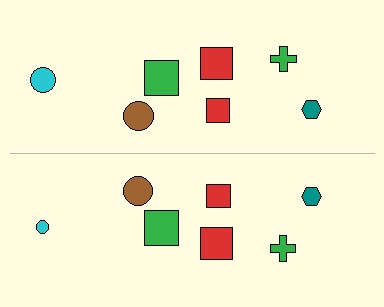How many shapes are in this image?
There are 14 shapes in this image.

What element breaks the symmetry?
The cyan circle on the bottom side has a different size than its mirror counterpart.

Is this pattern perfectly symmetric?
No, the pattern is not perfectly symmetric. The cyan circle on the bottom side has a different size than its mirror counterpart.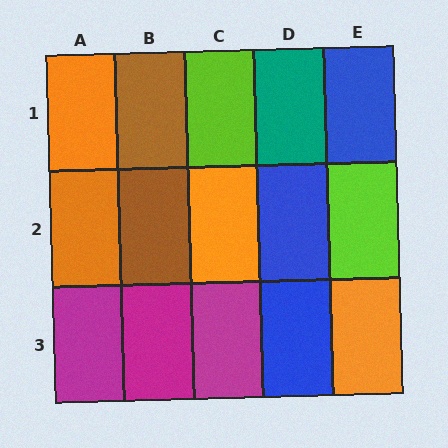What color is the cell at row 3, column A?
Magenta.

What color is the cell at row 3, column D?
Blue.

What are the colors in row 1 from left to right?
Orange, brown, lime, teal, blue.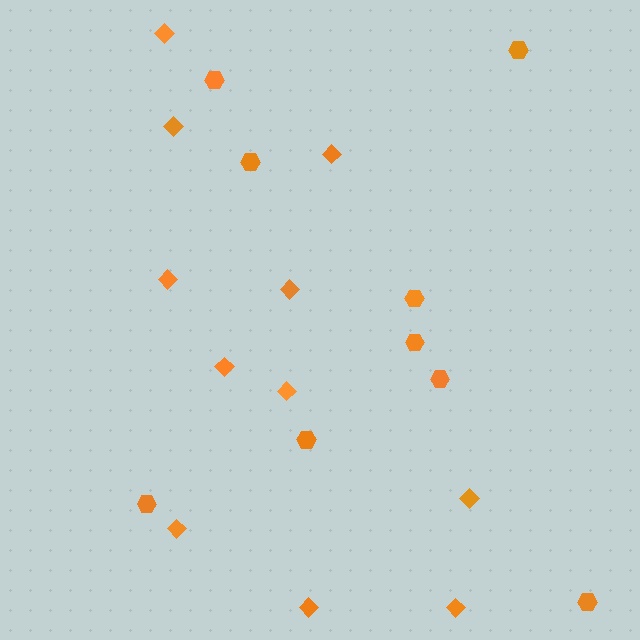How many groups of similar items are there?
There are 2 groups: one group of hexagons (9) and one group of diamonds (11).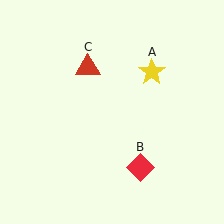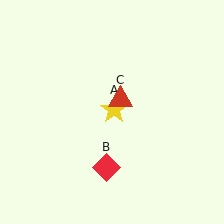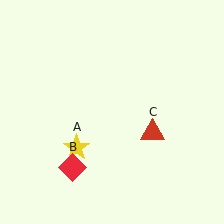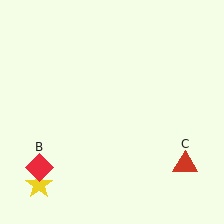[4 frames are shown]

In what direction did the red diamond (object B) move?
The red diamond (object B) moved left.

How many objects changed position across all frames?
3 objects changed position: yellow star (object A), red diamond (object B), red triangle (object C).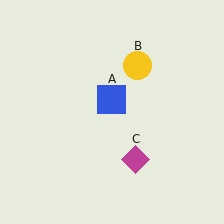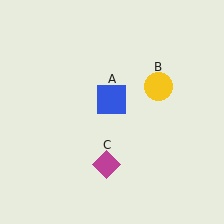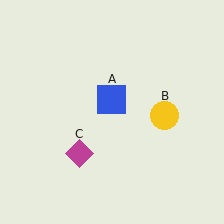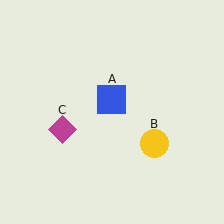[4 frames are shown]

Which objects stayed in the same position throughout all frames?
Blue square (object A) remained stationary.